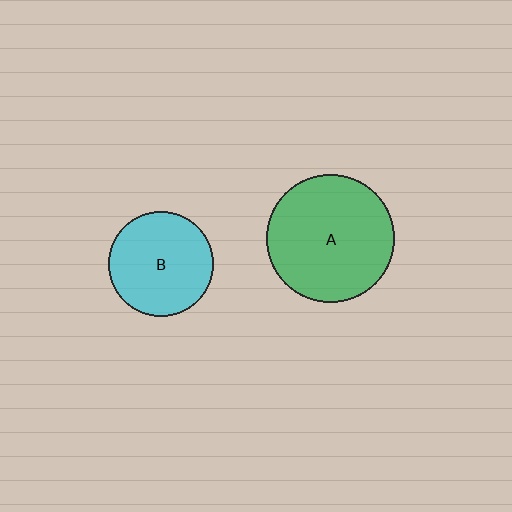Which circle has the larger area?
Circle A (green).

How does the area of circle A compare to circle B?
Approximately 1.5 times.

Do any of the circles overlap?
No, none of the circles overlap.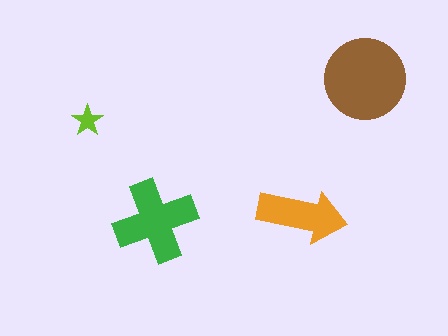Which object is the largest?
The brown circle.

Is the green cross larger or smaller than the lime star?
Larger.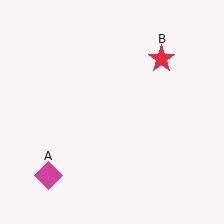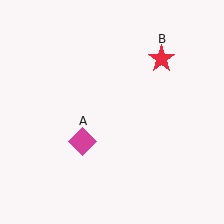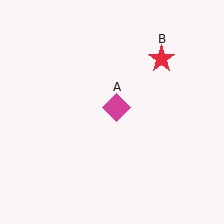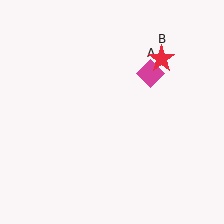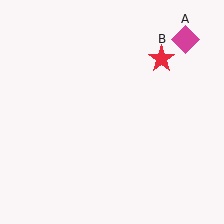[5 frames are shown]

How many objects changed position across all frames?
1 object changed position: magenta diamond (object A).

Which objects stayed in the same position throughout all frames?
Red star (object B) remained stationary.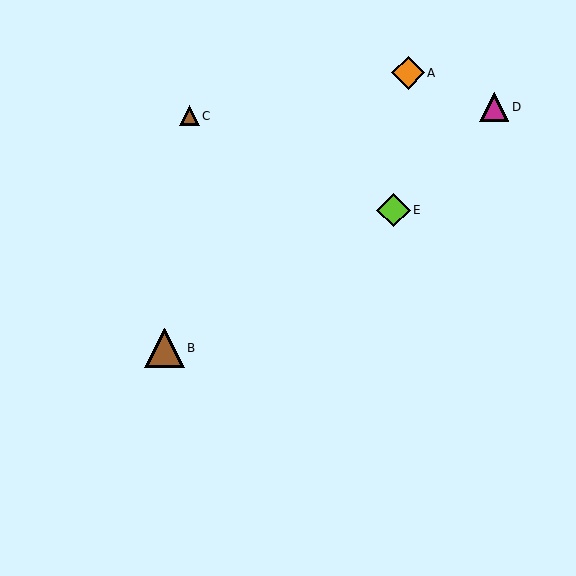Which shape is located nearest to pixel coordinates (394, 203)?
The lime diamond (labeled E) at (393, 210) is nearest to that location.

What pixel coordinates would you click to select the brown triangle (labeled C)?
Click at (189, 116) to select the brown triangle C.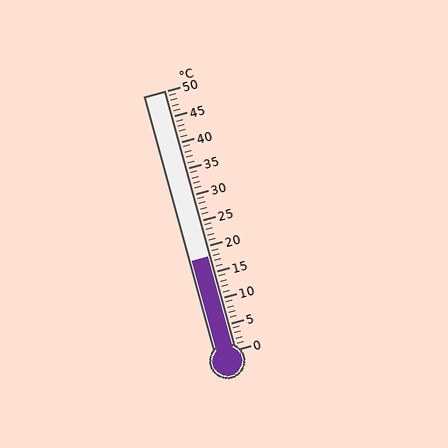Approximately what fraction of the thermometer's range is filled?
The thermometer is filled to approximately 35% of its range.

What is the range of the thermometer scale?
The thermometer scale ranges from 0°C to 50°C.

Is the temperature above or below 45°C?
The temperature is below 45°C.